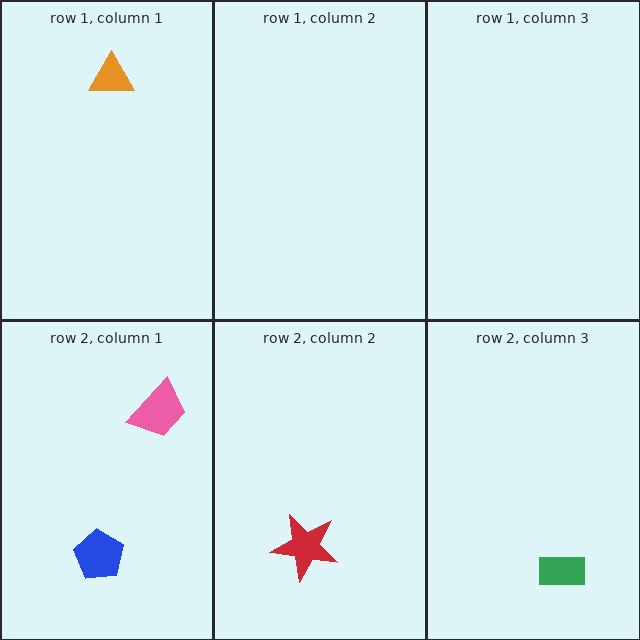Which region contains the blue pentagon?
The row 2, column 1 region.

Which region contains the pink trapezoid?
The row 2, column 1 region.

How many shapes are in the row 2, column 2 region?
1.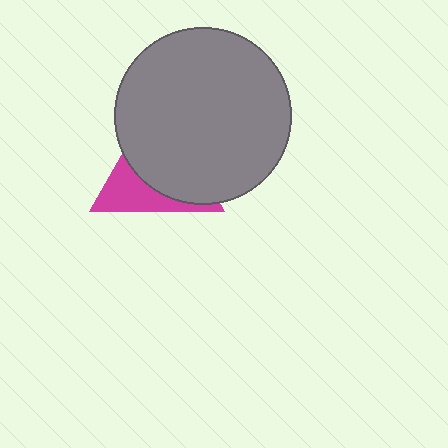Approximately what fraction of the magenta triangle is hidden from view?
Roughly 65% of the magenta triangle is hidden behind the gray circle.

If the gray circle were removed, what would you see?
You would see the complete magenta triangle.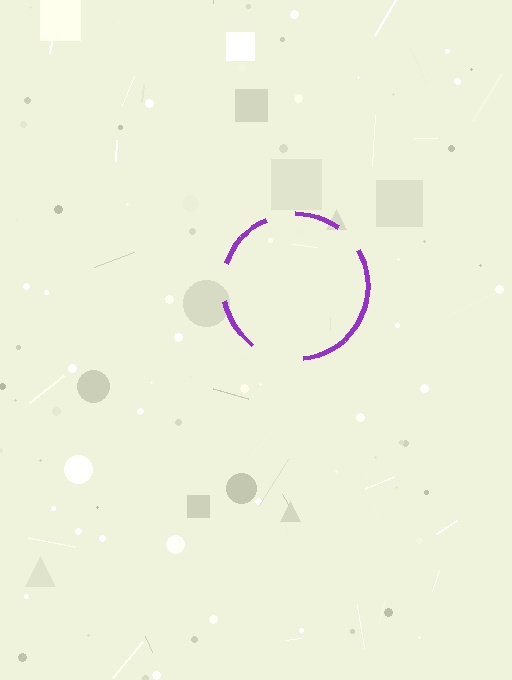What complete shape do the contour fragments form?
The contour fragments form a circle.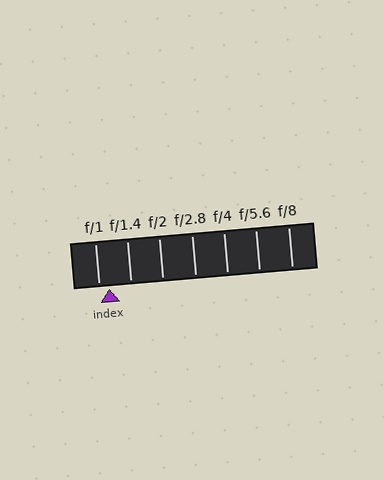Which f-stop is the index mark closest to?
The index mark is closest to f/1.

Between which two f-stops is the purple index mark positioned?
The index mark is between f/1 and f/1.4.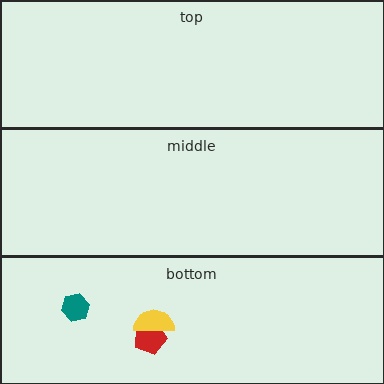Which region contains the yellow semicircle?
The bottom region.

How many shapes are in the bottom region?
3.